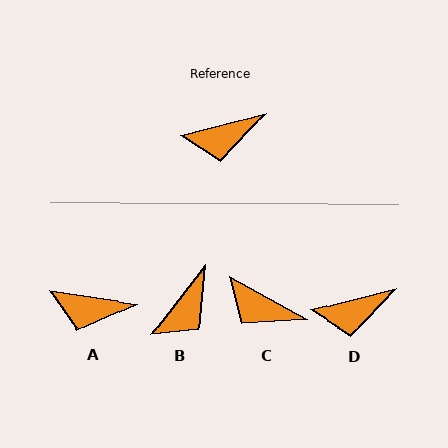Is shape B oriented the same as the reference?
No, it is off by about 38 degrees.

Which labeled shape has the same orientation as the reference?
D.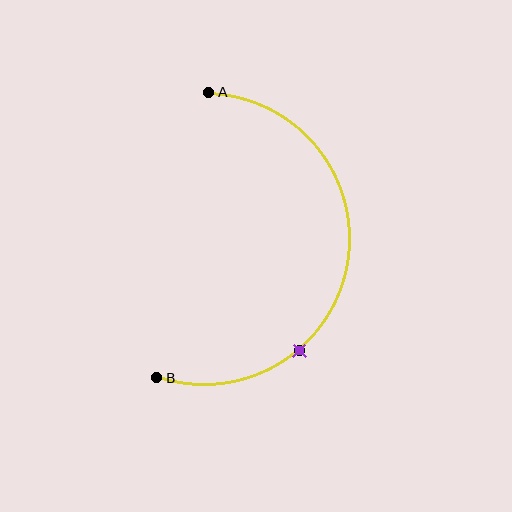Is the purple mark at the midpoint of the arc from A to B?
No. The purple mark lies on the arc but is closer to endpoint B. The arc midpoint would be at the point on the curve equidistant along the arc from both A and B.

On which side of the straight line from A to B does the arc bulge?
The arc bulges to the right of the straight line connecting A and B.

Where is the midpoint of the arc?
The arc midpoint is the point on the curve farthest from the straight line joining A and B. It sits to the right of that line.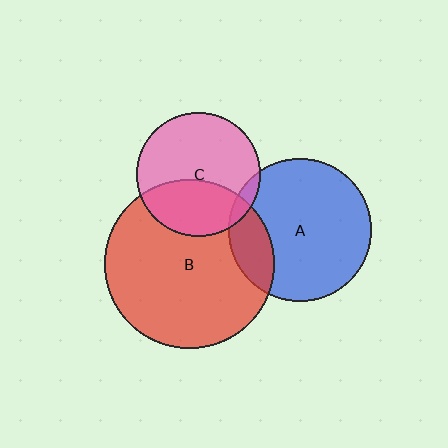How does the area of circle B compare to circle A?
Approximately 1.4 times.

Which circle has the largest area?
Circle B (red).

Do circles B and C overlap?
Yes.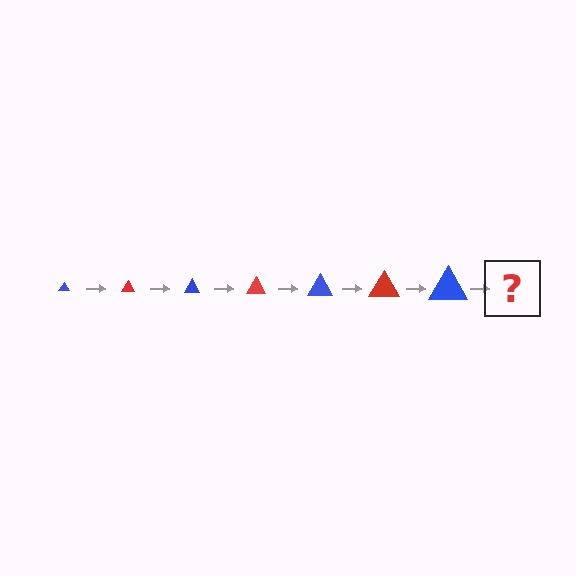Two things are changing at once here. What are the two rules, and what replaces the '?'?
The two rules are that the triangle grows larger each step and the color cycles through blue and red. The '?' should be a red triangle, larger than the previous one.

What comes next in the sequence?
The next element should be a red triangle, larger than the previous one.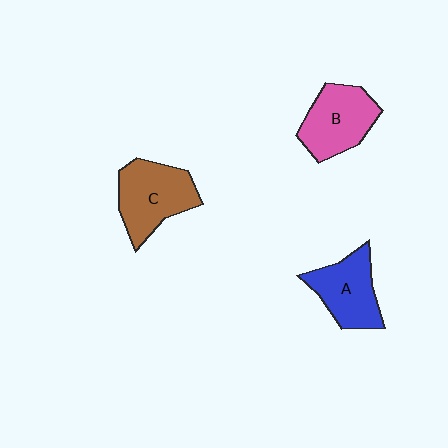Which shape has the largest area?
Shape C (brown).